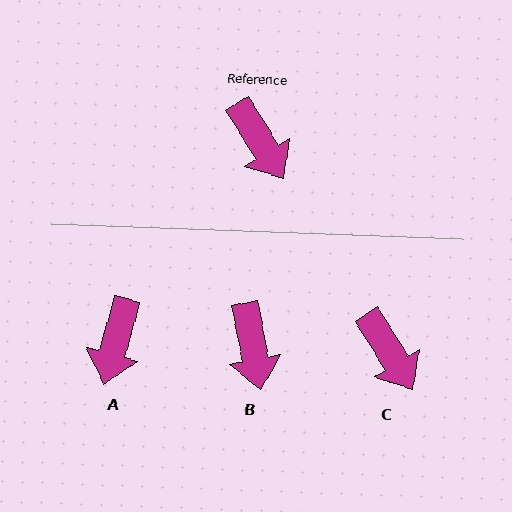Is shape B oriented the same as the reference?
No, it is off by about 21 degrees.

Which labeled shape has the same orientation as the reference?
C.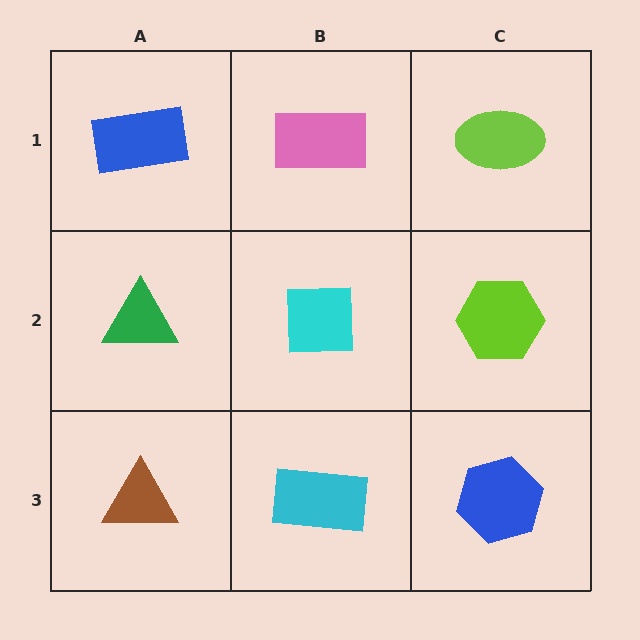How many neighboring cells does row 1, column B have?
3.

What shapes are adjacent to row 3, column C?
A lime hexagon (row 2, column C), a cyan rectangle (row 3, column B).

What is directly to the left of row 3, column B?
A brown triangle.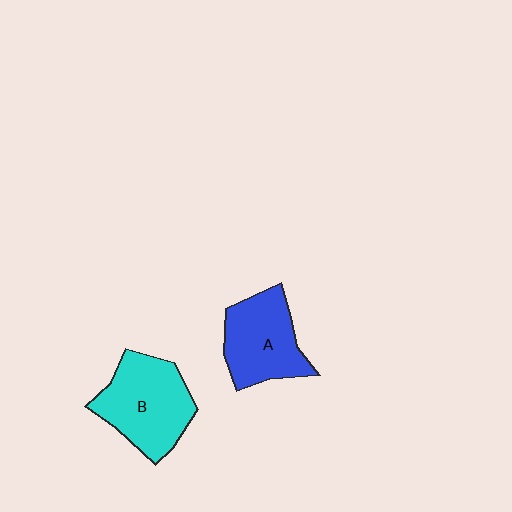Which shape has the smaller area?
Shape A (blue).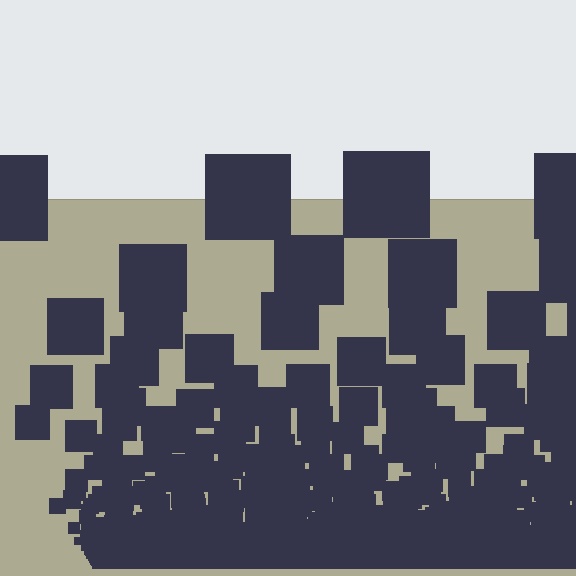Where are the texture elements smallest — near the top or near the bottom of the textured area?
Near the bottom.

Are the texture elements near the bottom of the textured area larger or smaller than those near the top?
Smaller. The gradient is inverted — elements near the bottom are smaller and denser.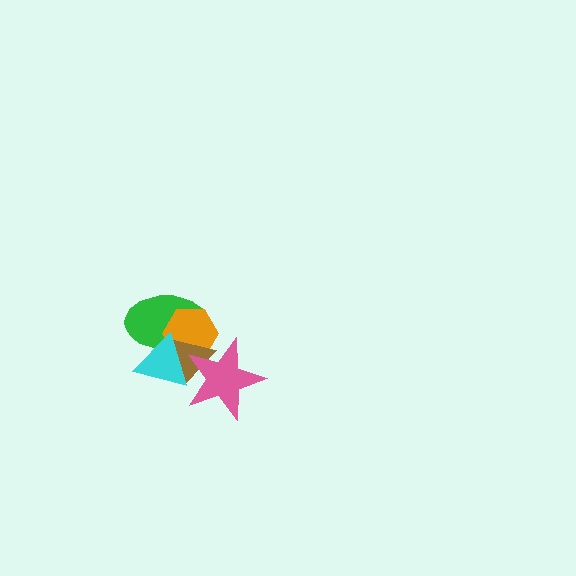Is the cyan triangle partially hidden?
Yes, it is partially covered by another shape.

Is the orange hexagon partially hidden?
Yes, it is partially covered by another shape.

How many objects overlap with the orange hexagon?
4 objects overlap with the orange hexagon.